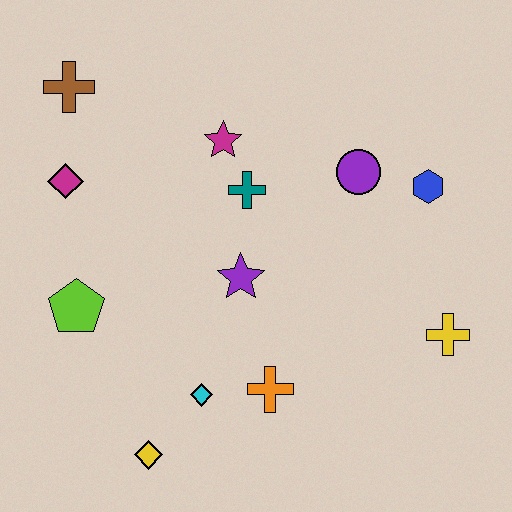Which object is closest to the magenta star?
The teal cross is closest to the magenta star.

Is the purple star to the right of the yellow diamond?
Yes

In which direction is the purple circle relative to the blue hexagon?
The purple circle is to the left of the blue hexagon.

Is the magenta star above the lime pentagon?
Yes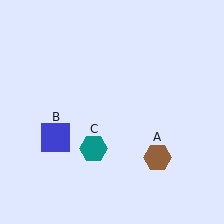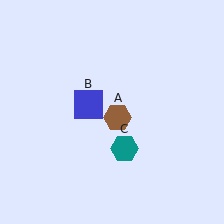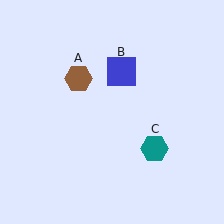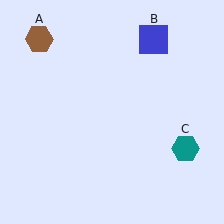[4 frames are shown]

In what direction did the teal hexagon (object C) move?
The teal hexagon (object C) moved right.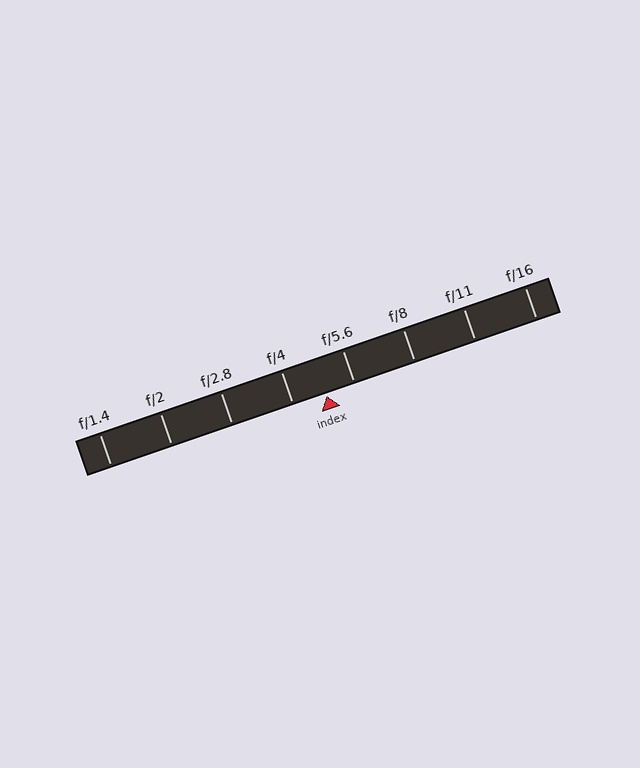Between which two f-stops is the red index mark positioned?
The index mark is between f/4 and f/5.6.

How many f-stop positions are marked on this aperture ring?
There are 8 f-stop positions marked.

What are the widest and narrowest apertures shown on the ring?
The widest aperture shown is f/1.4 and the narrowest is f/16.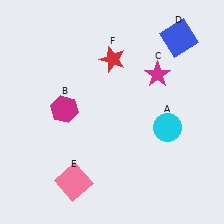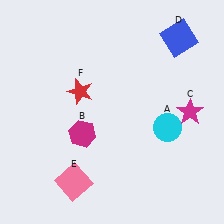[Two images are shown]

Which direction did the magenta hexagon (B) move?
The magenta hexagon (B) moved down.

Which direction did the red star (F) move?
The red star (F) moved left.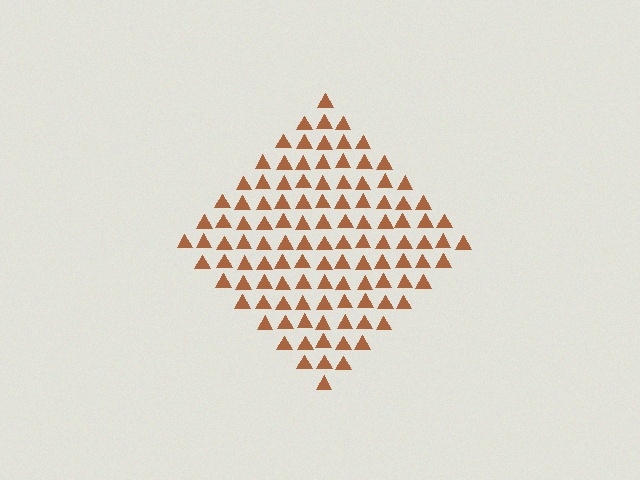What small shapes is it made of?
It is made of small triangles.